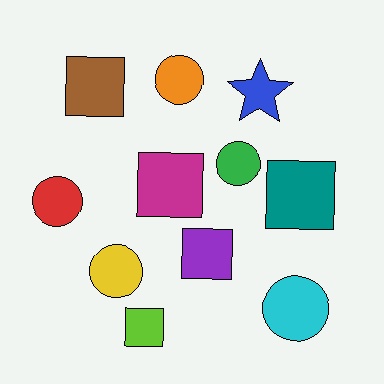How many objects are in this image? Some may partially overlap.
There are 11 objects.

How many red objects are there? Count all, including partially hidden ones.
There is 1 red object.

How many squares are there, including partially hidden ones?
There are 5 squares.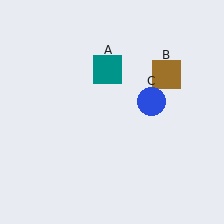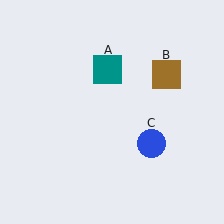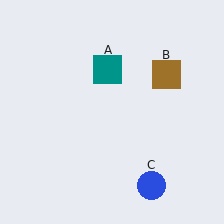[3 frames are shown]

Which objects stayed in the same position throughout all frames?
Teal square (object A) and brown square (object B) remained stationary.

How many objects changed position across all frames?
1 object changed position: blue circle (object C).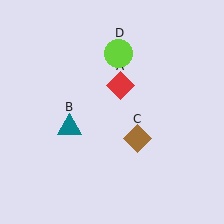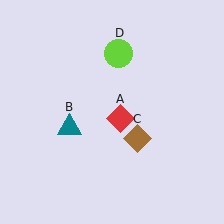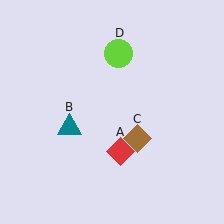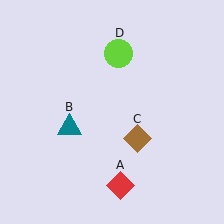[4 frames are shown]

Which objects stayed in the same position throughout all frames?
Teal triangle (object B) and brown diamond (object C) and lime circle (object D) remained stationary.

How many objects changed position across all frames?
1 object changed position: red diamond (object A).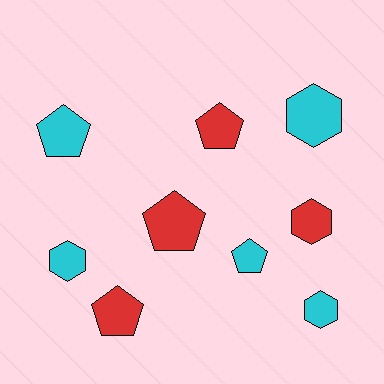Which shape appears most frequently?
Pentagon, with 5 objects.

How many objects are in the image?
There are 9 objects.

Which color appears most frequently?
Cyan, with 5 objects.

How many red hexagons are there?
There is 1 red hexagon.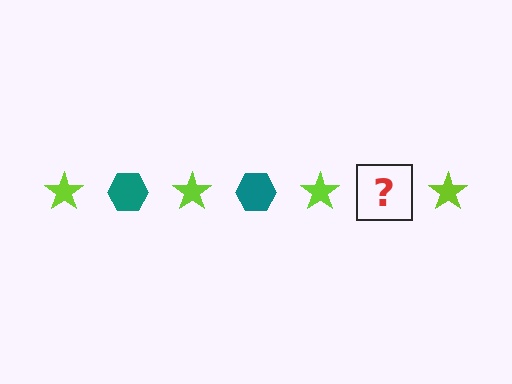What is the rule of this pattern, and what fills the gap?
The rule is that the pattern alternates between lime star and teal hexagon. The gap should be filled with a teal hexagon.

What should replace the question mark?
The question mark should be replaced with a teal hexagon.